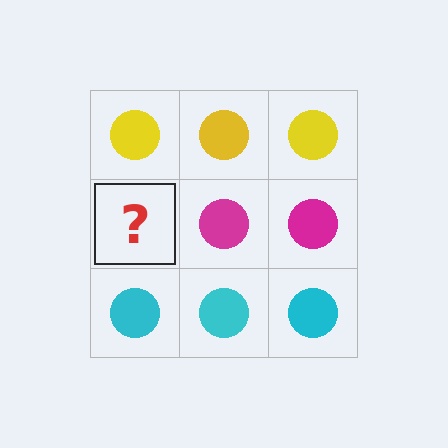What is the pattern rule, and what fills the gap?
The rule is that each row has a consistent color. The gap should be filled with a magenta circle.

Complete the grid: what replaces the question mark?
The question mark should be replaced with a magenta circle.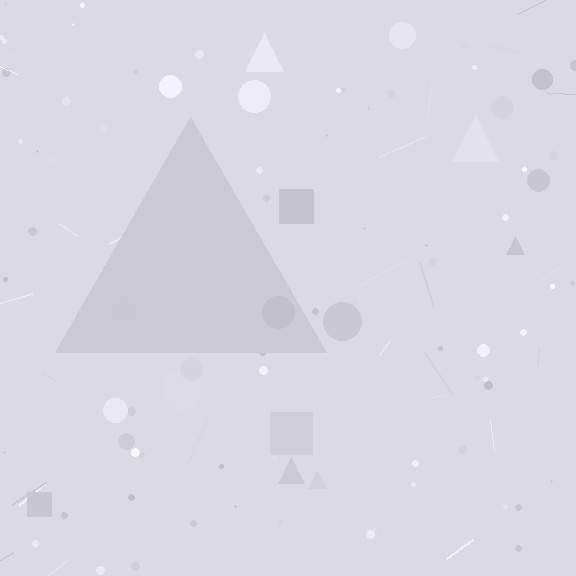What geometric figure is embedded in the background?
A triangle is embedded in the background.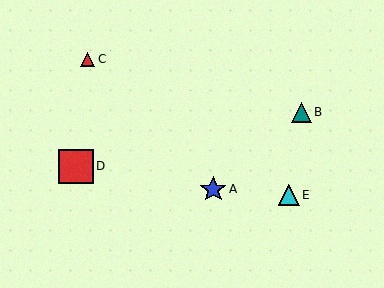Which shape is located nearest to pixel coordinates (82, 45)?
The red triangle (labeled C) at (88, 59) is nearest to that location.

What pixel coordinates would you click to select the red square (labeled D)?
Click at (76, 166) to select the red square D.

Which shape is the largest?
The red square (labeled D) is the largest.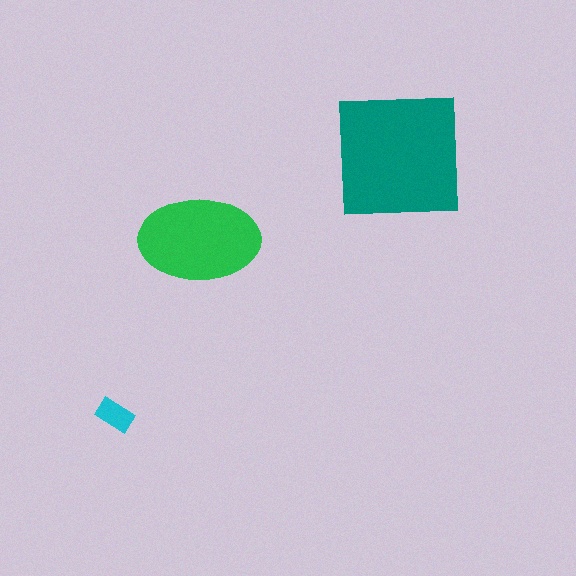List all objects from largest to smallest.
The teal square, the green ellipse, the cyan rectangle.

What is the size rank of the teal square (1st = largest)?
1st.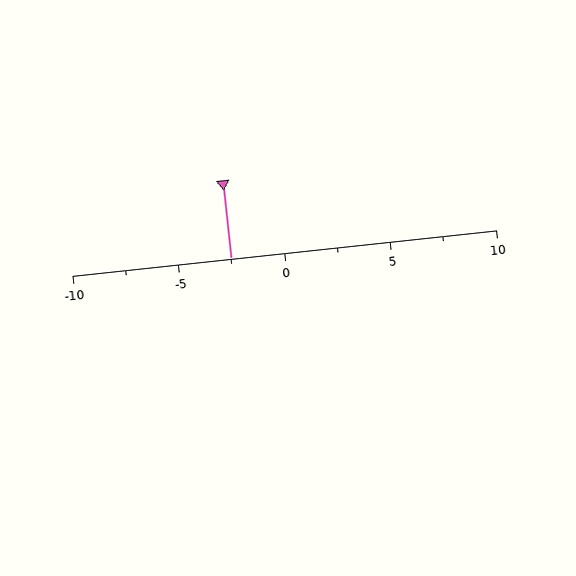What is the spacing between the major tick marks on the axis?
The major ticks are spaced 5 apart.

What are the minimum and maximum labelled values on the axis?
The axis runs from -10 to 10.